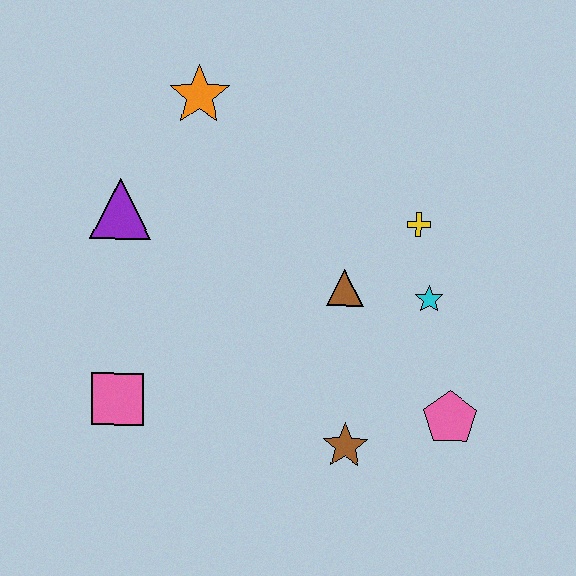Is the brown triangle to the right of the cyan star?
No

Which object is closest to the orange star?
The purple triangle is closest to the orange star.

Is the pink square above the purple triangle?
No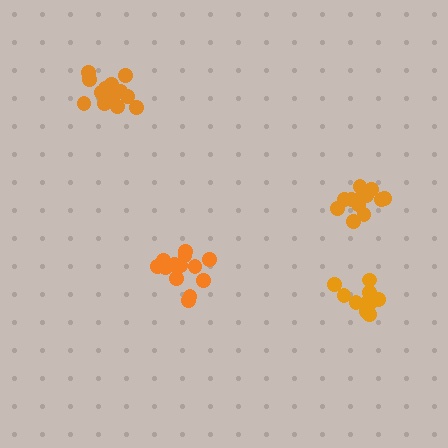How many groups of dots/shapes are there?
There are 4 groups.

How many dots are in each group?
Group 1: 13 dots, Group 2: 10 dots, Group 3: 14 dots, Group 4: 12 dots (49 total).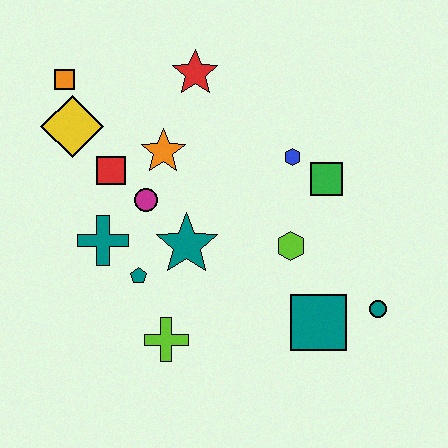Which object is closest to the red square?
The magenta circle is closest to the red square.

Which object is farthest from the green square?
The orange square is farthest from the green square.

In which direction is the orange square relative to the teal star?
The orange square is above the teal star.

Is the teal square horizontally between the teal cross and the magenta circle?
No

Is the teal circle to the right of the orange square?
Yes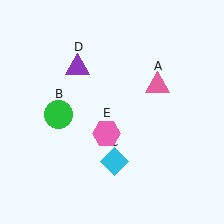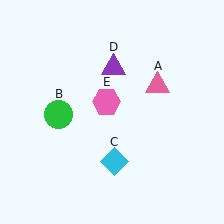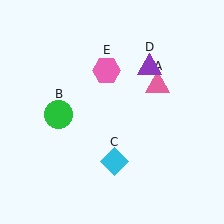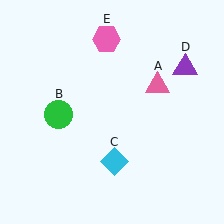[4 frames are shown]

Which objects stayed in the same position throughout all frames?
Pink triangle (object A) and green circle (object B) and cyan diamond (object C) remained stationary.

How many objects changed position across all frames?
2 objects changed position: purple triangle (object D), pink hexagon (object E).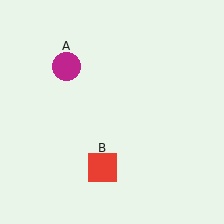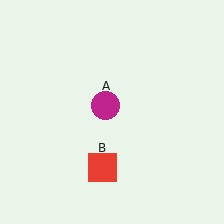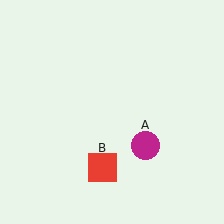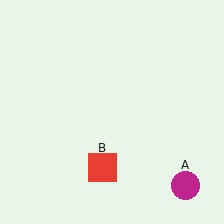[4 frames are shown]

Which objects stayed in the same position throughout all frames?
Red square (object B) remained stationary.